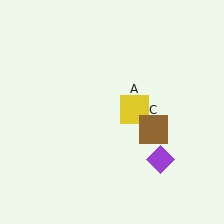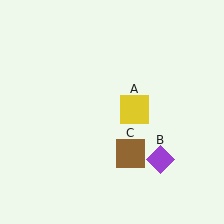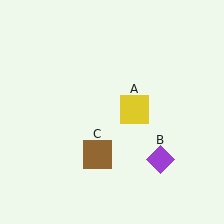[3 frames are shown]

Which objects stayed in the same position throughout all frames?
Yellow square (object A) and purple diamond (object B) remained stationary.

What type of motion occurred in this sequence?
The brown square (object C) rotated clockwise around the center of the scene.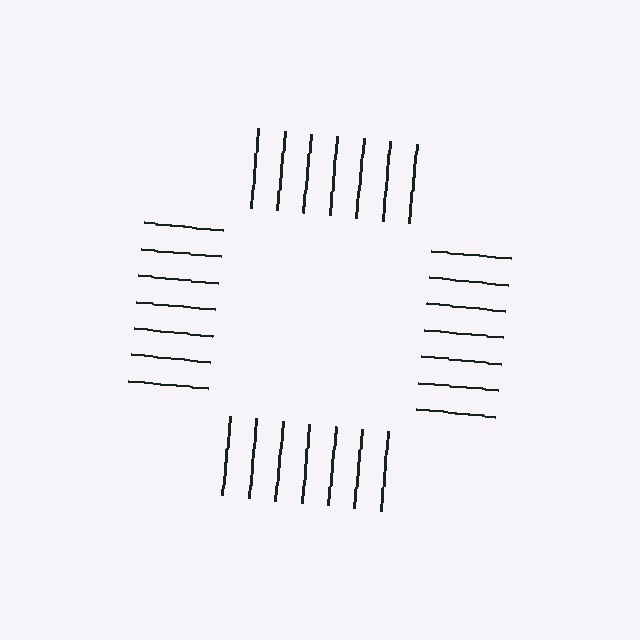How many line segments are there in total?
28 — 7 along each of the 4 edges.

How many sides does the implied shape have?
4 sides — the line-ends trace a square.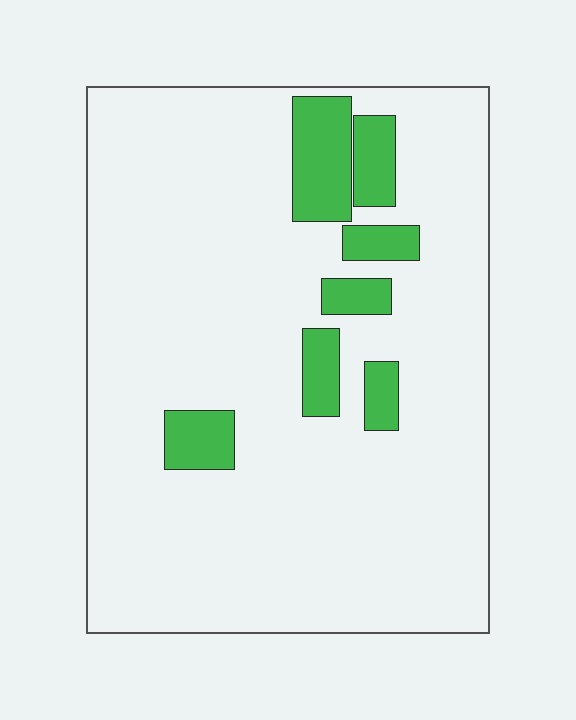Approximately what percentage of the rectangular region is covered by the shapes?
Approximately 10%.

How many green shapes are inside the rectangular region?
7.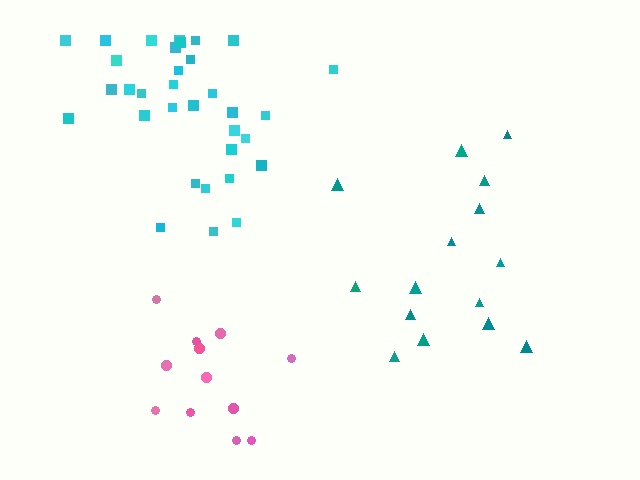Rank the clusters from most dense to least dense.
cyan, teal, pink.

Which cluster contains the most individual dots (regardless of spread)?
Cyan (33).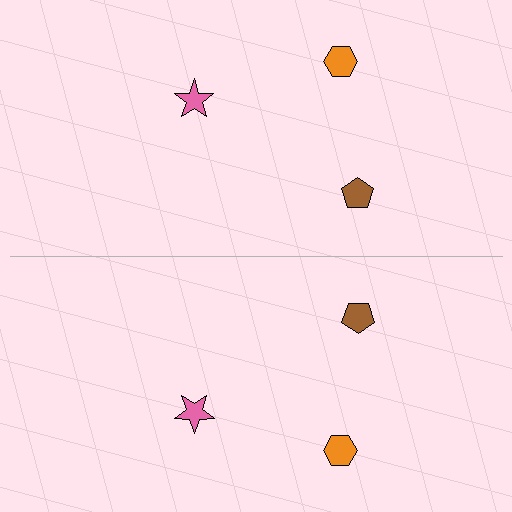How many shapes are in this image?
There are 6 shapes in this image.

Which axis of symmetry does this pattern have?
The pattern has a horizontal axis of symmetry running through the center of the image.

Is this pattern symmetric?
Yes, this pattern has bilateral (reflection) symmetry.